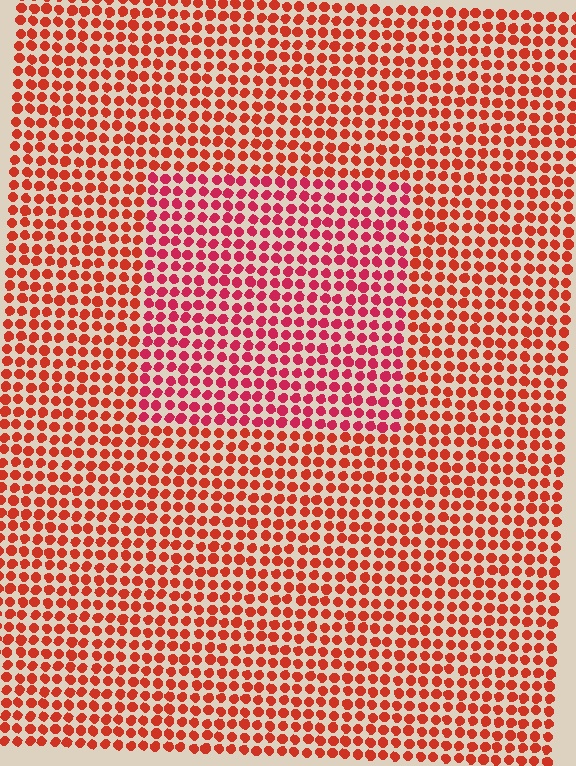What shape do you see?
I see a rectangle.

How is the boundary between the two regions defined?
The boundary is defined purely by a slight shift in hue (about 24 degrees). Spacing, size, and orientation are identical on both sides.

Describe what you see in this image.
The image is filled with small red elements in a uniform arrangement. A rectangle-shaped region is visible where the elements are tinted to a slightly different hue, forming a subtle color boundary.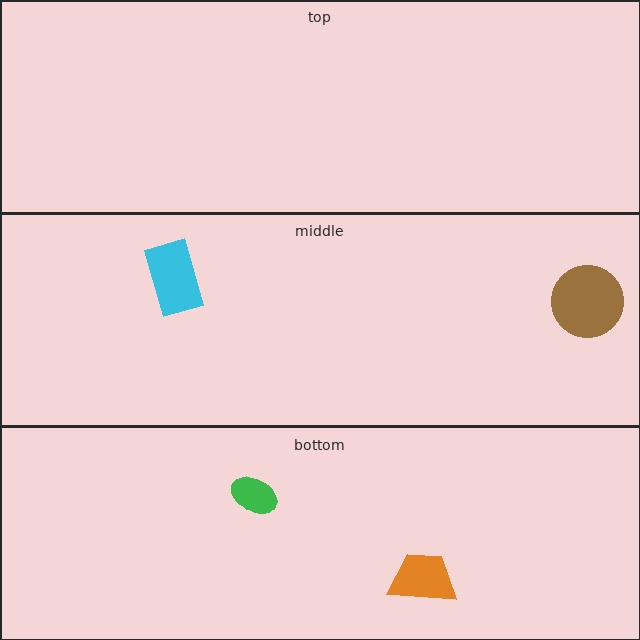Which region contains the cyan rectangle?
The middle region.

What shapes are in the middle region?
The cyan rectangle, the brown circle.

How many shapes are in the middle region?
2.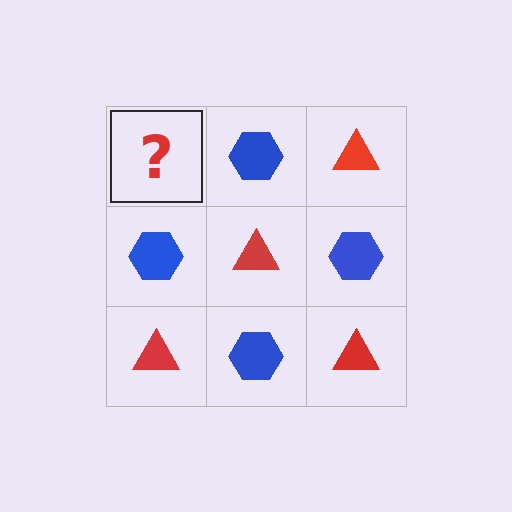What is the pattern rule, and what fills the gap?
The rule is that it alternates red triangle and blue hexagon in a checkerboard pattern. The gap should be filled with a red triangle.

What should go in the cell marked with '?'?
The missing cell should contain a red triangle.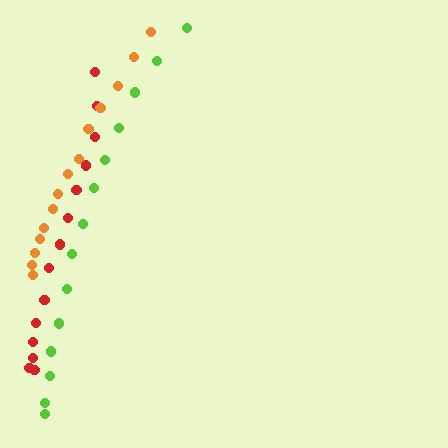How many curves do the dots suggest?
There are 3 distinct paths.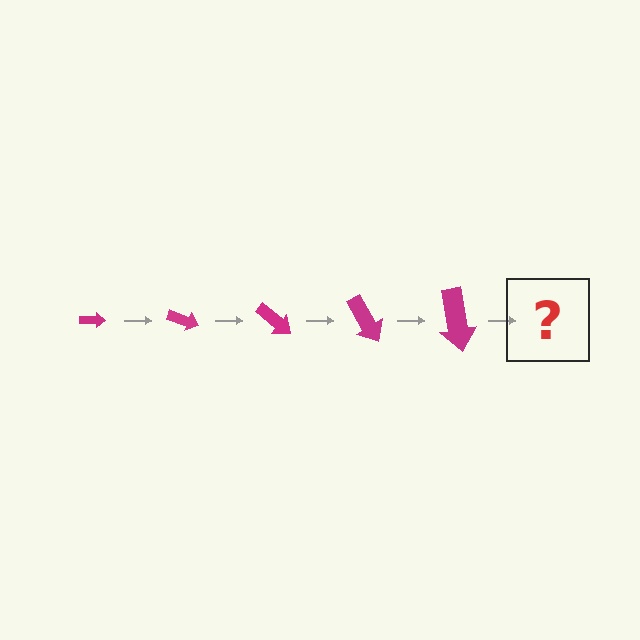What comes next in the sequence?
The next element should be an arrow, larger than the previous one and rotated 100 degrees from the start.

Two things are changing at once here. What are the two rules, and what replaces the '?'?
The two rules are that the arrow grows larger each step and it rotates 20 degrees each step. The '?' should be an arrow, larger than the previous one and rotated 100 degrees from the start.